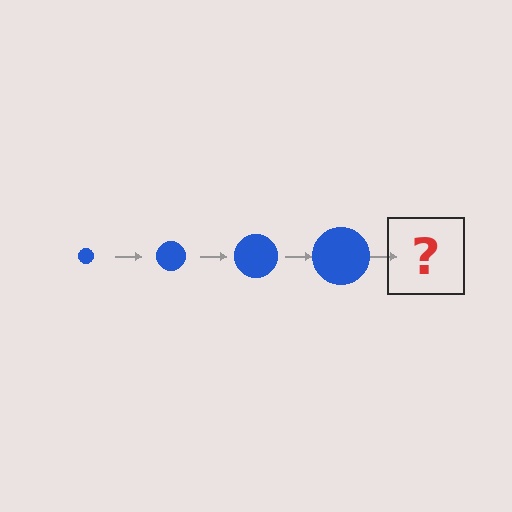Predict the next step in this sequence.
The next step is a blue circle, larger than the previous one.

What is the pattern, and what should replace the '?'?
The pattern is that the circle gets progressively larger each step. The '?' should be a blue circle, larger than the previous one.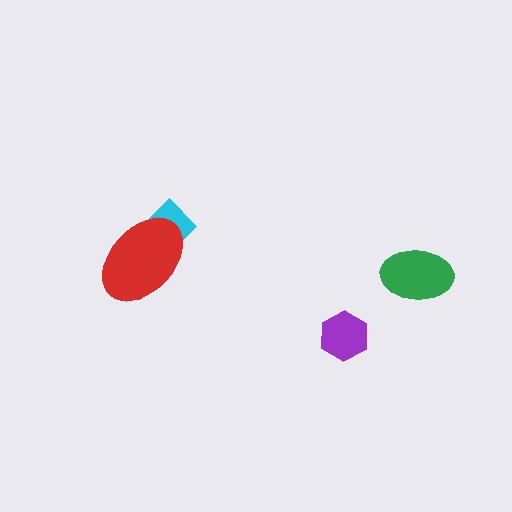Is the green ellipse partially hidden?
No, no other shape covers it.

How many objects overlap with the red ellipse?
1 object overlaps with the red ellipse.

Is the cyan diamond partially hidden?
Yes, it is partially covered by another shape.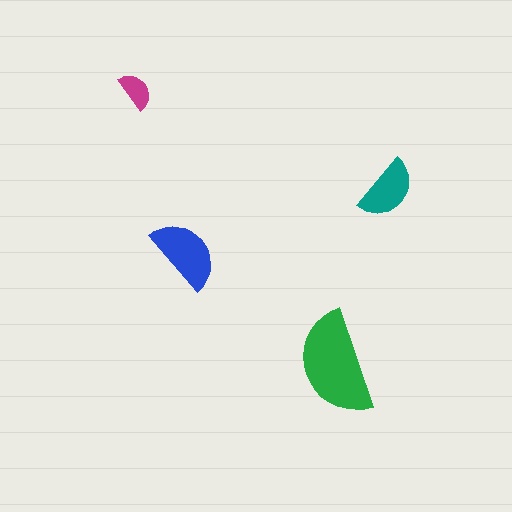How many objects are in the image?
There are 4 objects in the image.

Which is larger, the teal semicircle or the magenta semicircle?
The teal one.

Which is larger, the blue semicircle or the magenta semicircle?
The blue one.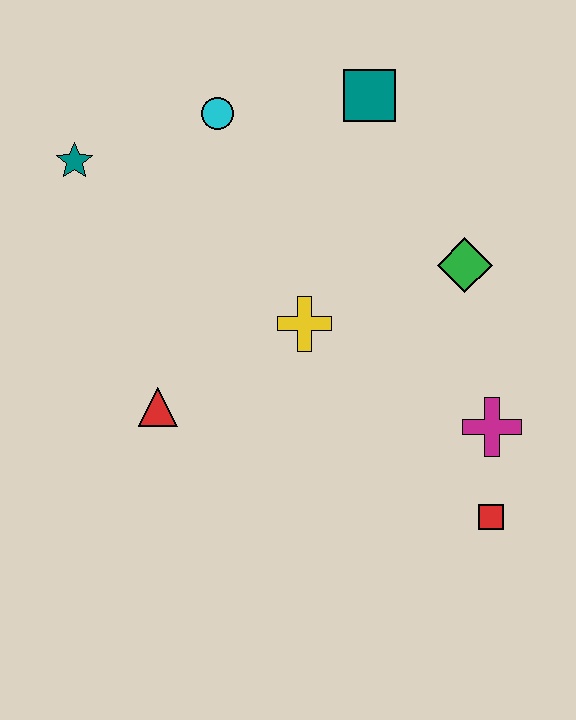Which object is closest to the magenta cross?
The red square is closest to the magenta cross.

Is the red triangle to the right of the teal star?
Yes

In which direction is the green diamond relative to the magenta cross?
The green diamond is above the magenta cross.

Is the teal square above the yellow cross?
Yes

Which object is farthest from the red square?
The teal star is farthest from the red square.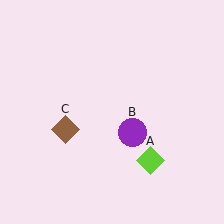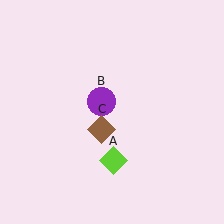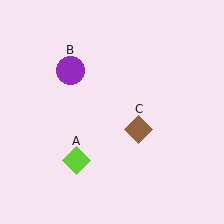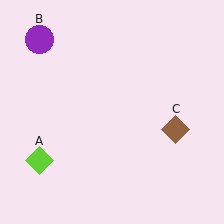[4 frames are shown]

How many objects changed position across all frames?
3 objects changed position: lime diamond (object A), purple circle (object B), brown diamond (object C).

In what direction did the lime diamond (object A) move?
The lime diamond (object A) moved left.